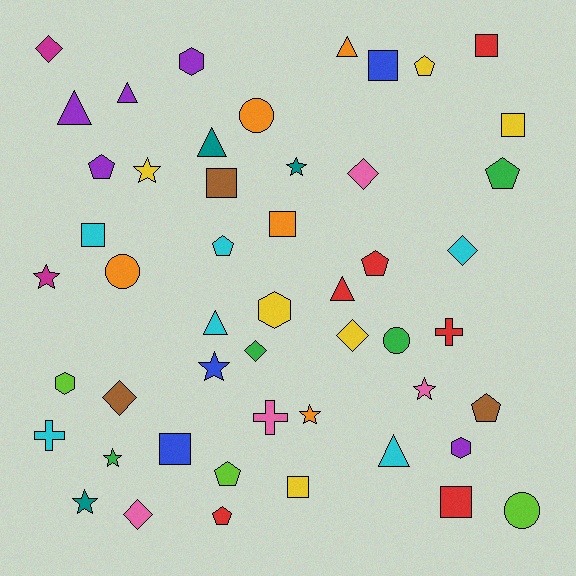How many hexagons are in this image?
There are 4 hexagons.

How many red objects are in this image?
There are 6 red objects.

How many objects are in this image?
There are 50 objects.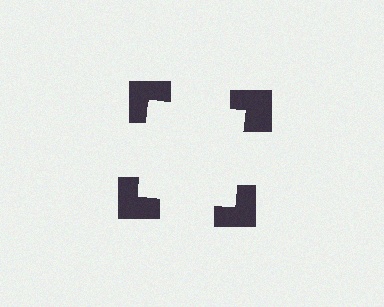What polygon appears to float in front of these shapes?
An illusory square — its edges are inferred from the aligned wedge cuts in the notched squares, not physically drawn.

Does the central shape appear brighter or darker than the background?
It typically appears slightly brighter than the background, even though no actual brightness change is drawn.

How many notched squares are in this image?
There are 4 — one at each vertex of the illusory square.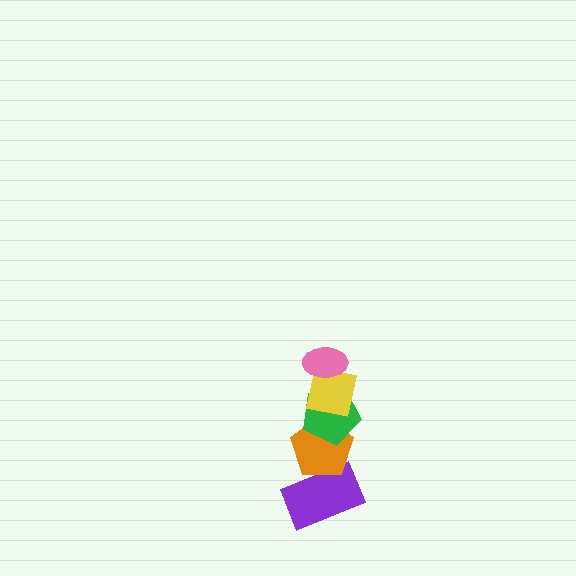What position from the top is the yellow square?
The yellow square is 2nd from the top.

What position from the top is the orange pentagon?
The orange pentagon is 4th from the top.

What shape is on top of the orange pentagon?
The green pentagon is on top of the orange pentagon.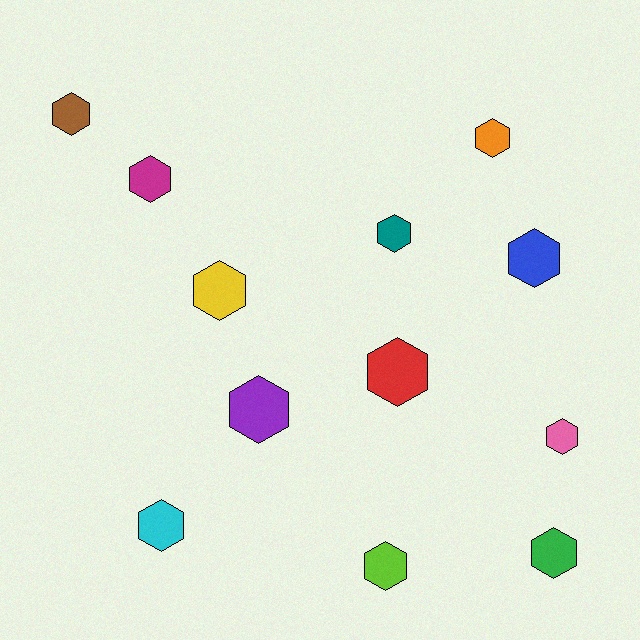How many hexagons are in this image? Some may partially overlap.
There are 12 hexagons.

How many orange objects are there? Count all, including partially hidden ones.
There is 1 orange object.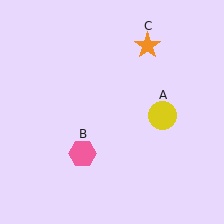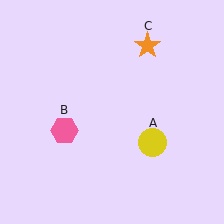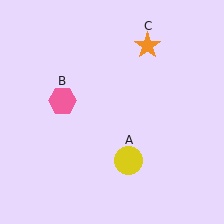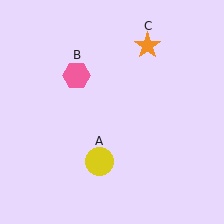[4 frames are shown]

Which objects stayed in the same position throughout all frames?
Orange star (object C) remained stationary.